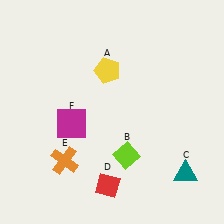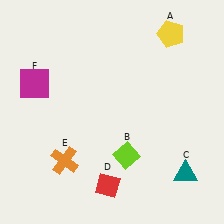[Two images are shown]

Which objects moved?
The objects that moved are: the yellow pentagon (A), the magenta square (F).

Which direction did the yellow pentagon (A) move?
The yellow pentagon (A) moved right.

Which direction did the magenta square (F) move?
The magenta square (F) moved up.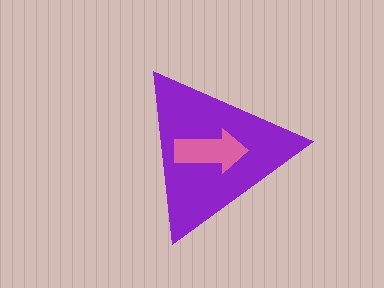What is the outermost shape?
The purple triangle.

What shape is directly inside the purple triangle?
The pink arrow.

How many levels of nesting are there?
2.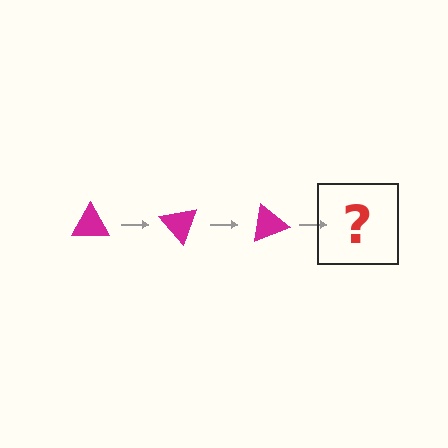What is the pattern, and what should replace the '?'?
The pattern is that the triangle rotates 50 degrees each step. The '?' should be a magenta triangle rotated 150 degrees.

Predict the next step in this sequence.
The next step is a magenta triangle rotated 150 degrees.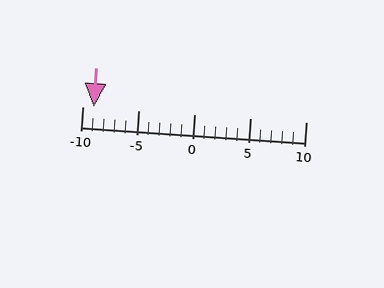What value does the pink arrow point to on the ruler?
The pink arrow points to approximately -9.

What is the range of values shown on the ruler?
The ruler shows values from -10 to 10.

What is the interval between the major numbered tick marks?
The major tick marks are spaced 5 units apart.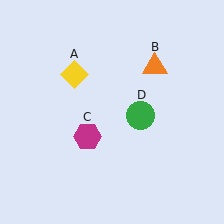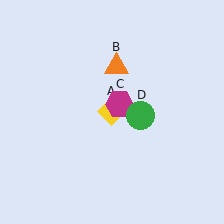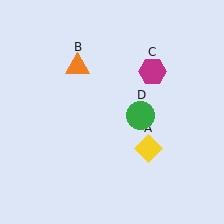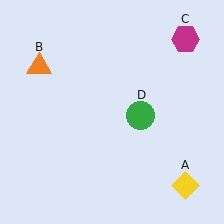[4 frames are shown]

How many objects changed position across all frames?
3 objects changed position: yellow diamond (object A), orange triangle (object B), magenta hexagon (object C).